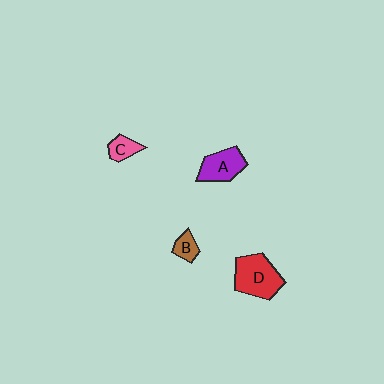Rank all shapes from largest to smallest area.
From largest to smallest: D (red), A (purple), C (pink), B (brown).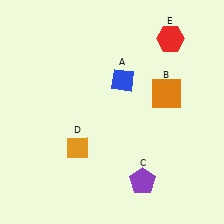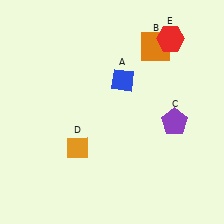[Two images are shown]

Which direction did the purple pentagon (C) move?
The purple pentagon (C) moved up.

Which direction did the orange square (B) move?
The orange square (B) moved up.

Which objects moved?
The objects that moved are: the orange square (B), the purple pentagon (C).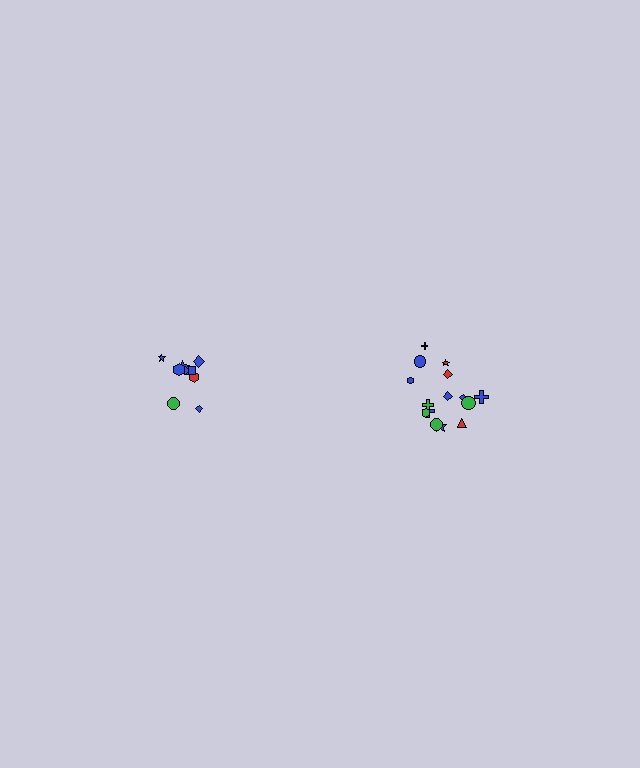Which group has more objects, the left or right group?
The right group.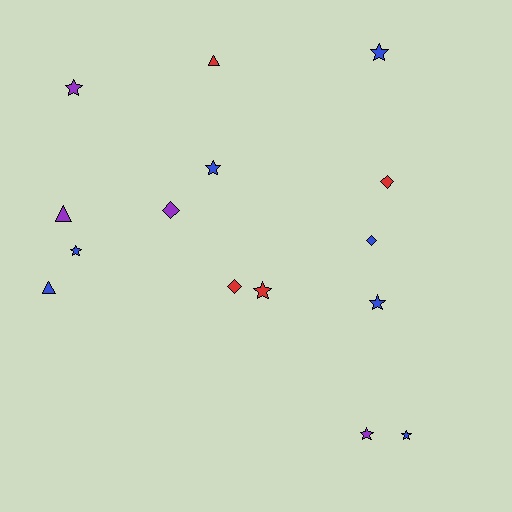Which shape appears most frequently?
Star, with 8 objects.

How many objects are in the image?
There are 15 objects.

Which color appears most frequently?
Blue, with 7 objects.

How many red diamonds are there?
There are 2 red diamonds.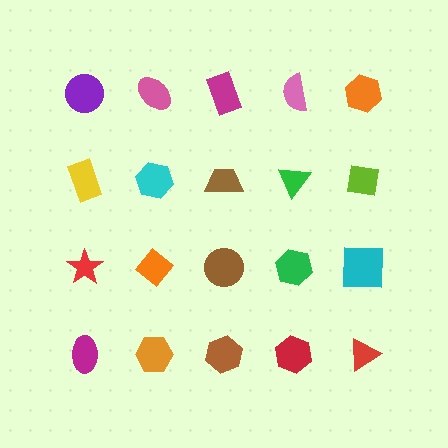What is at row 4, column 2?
An orange hexagon.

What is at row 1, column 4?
A pink semicircle.